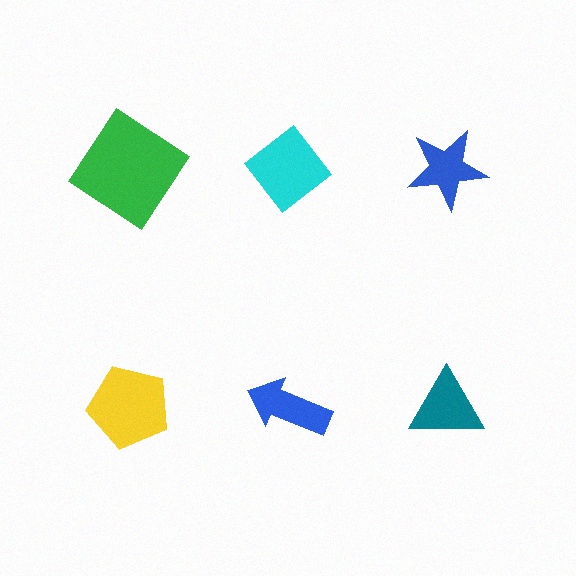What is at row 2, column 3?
A teal triangle.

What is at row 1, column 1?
A green diamond.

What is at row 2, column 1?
A yellow pentagon.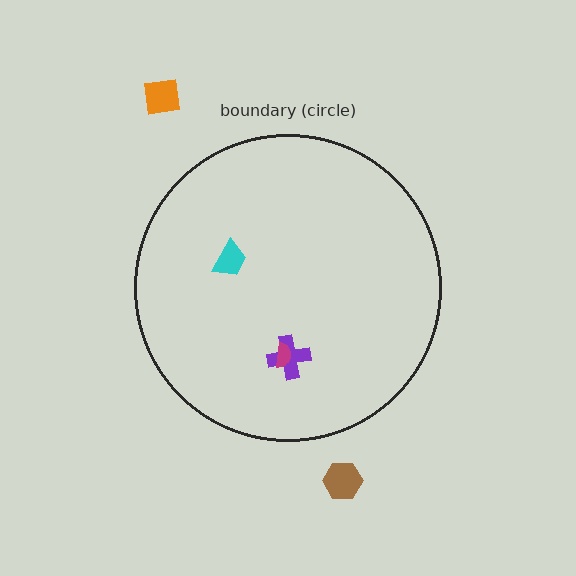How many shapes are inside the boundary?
3 inside, 2 outside.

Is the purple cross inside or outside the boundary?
Inside.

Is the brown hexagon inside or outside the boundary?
Outside.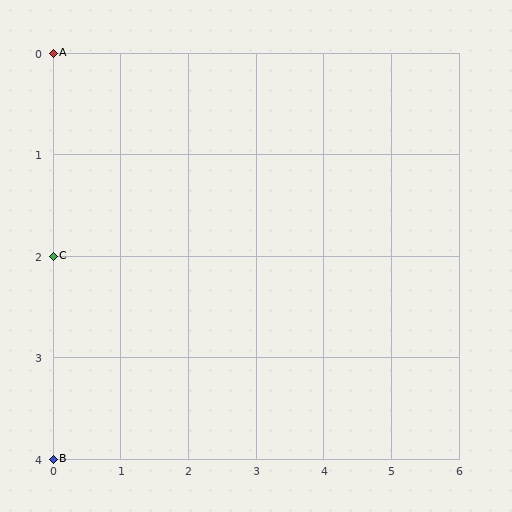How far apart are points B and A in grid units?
Points B and A are 4 rows apart.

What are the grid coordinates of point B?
Point B is at grid coordinates (0, 4).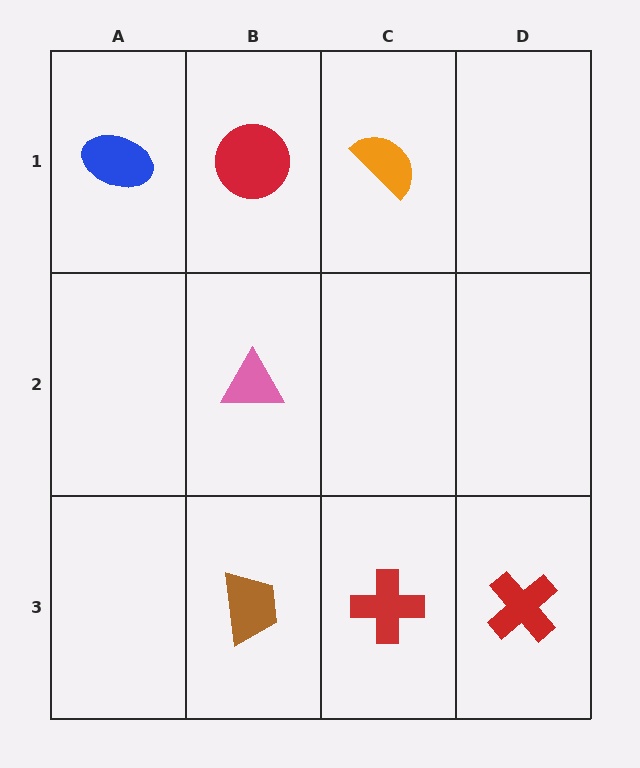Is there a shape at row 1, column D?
No, that cell is empty.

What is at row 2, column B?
A pink triangle.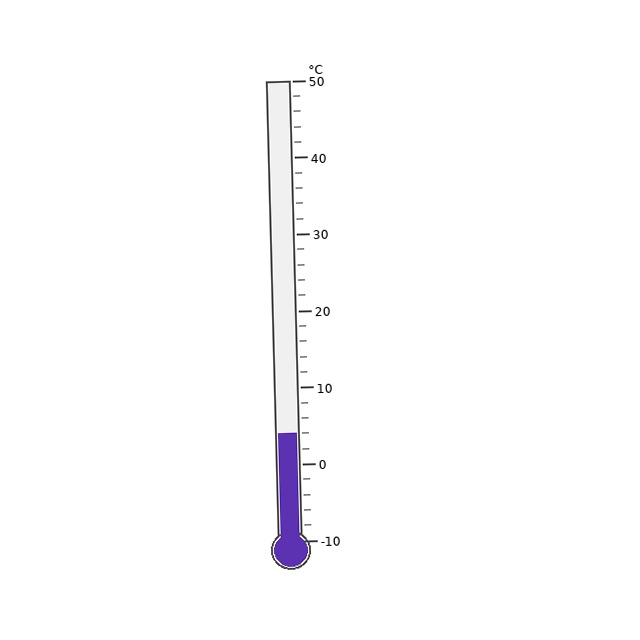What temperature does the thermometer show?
The thermometer shows approximately 4°C.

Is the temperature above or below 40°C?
The temperature is below 40°C.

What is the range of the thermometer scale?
The thermometer scale ranges from -10°C to 50°C.